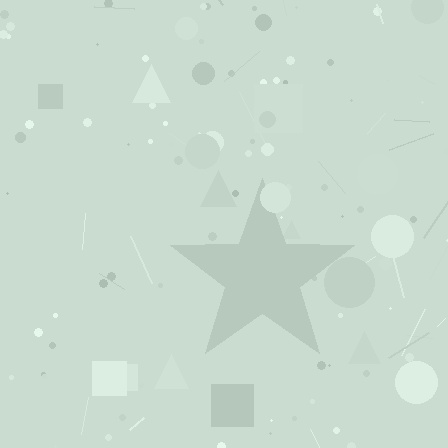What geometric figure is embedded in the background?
A star is embedded in the background.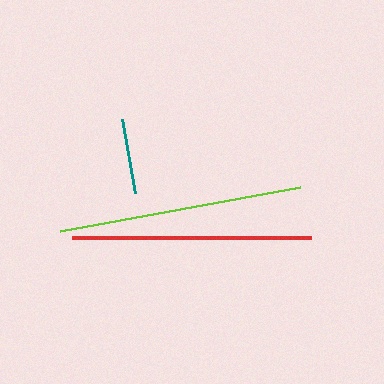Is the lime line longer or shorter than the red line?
The lime line is longer than the red line.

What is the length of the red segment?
The red segment is approximately 240 pixels long.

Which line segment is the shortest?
The teal line is the shortest at approximately 75 pixels.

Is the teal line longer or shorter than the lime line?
The lime line is longer than the teal line.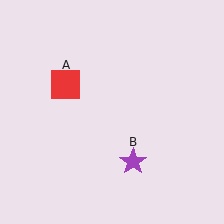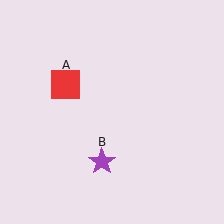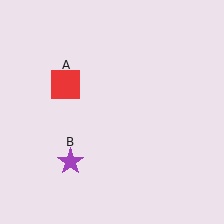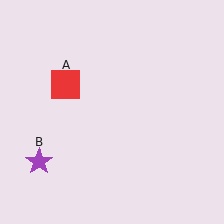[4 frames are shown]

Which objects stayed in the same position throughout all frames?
Red square (object A) remained stationary.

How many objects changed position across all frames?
1 object changed position: purple star (object B).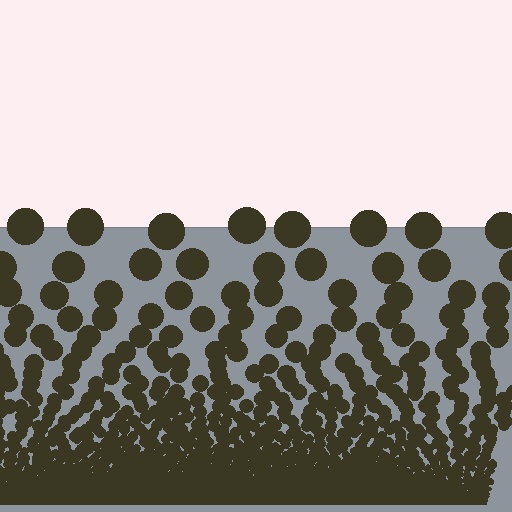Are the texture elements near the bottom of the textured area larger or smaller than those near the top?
Smaller. The gradient is inverted — elements near the bottom are smaller and denser.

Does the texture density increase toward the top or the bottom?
Density increases toward the bottom.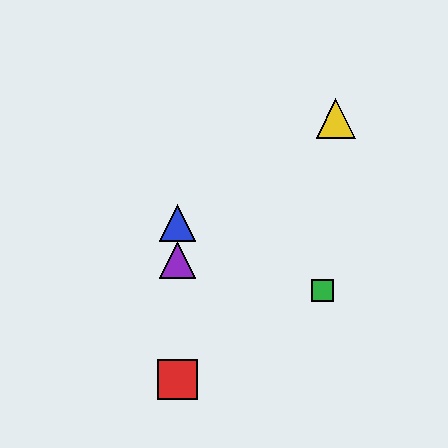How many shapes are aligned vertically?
3 shapes (the red square, the blue triangle, the purple triangle) are aligned vertically.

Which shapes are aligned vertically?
The red square, the blue triangle, the purple triangle are aligned vertically.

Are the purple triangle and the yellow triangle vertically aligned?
No, the purple triangle is at x≈178 and the yellow triangle is at x≈336.